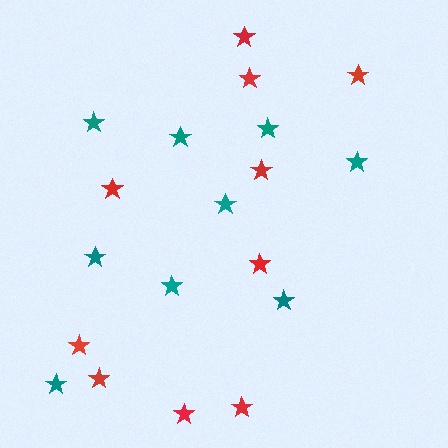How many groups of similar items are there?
There are 2 groups: one group of red stars (10) and one group of teal stars (9).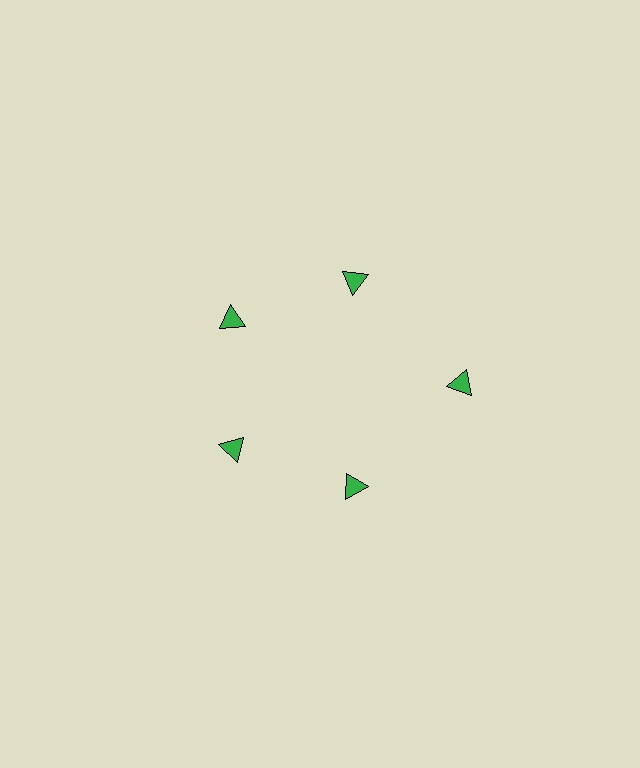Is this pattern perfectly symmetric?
No. The 5 green triangles are arranged in a ring, but one element near the 3 o'clock position is pushed outward from the center, breaking the 5-fold rotational symmetry.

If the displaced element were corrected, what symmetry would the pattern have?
It would have 5-fold rotational symmetry — the pattern would map onto itself every 72 degrees.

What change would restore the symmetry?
The symmetry would be restored by moving it inward, back onto the ring so that all 5 triangles sit at equal angles and equal distance from the center.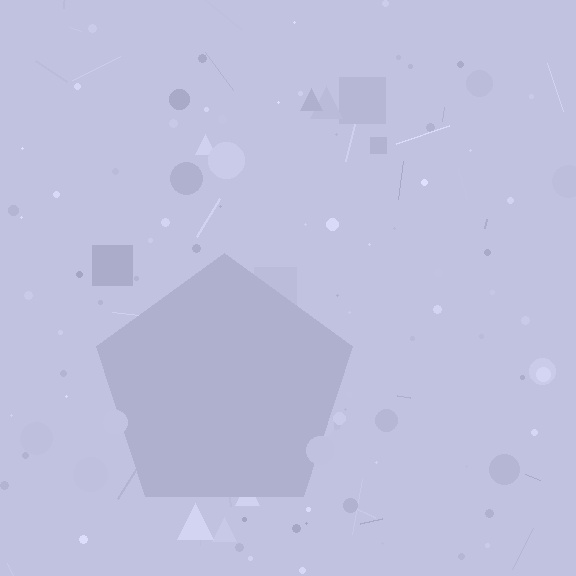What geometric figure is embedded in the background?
A pentagon is embedded in the background.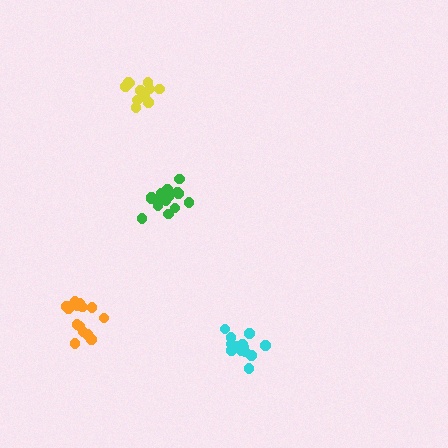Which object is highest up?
The yellow cluster is topmost.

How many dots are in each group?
Group 1: 11 dots, Group 2: 17 dots, Group 3: 13 dots, Group 4: 16 dots (57 total).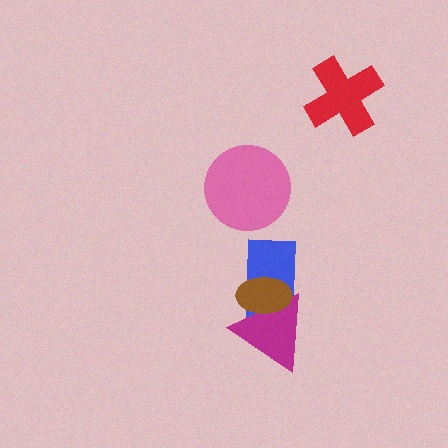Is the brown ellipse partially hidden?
No, no other shape covers it.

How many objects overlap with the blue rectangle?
2 objects overlap with the blue rectangle.